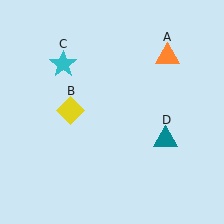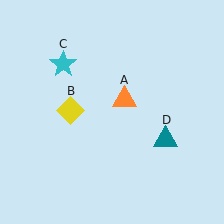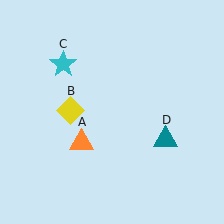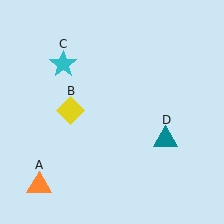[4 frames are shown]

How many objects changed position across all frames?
1 object changed position: orange triangle (object A).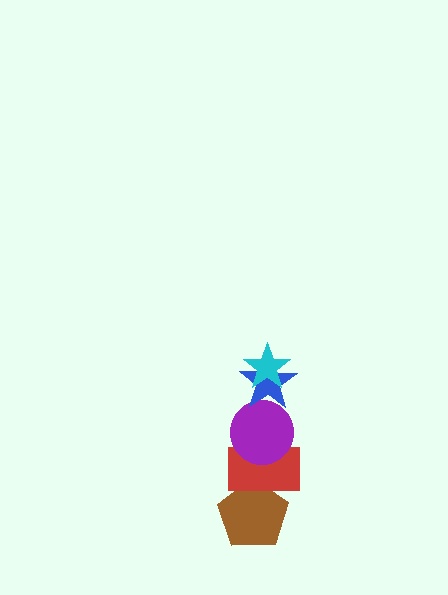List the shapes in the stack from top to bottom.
From top to bottom: the cyan star, the blue star, the purple circle, the red rectangle, the brown pentagon.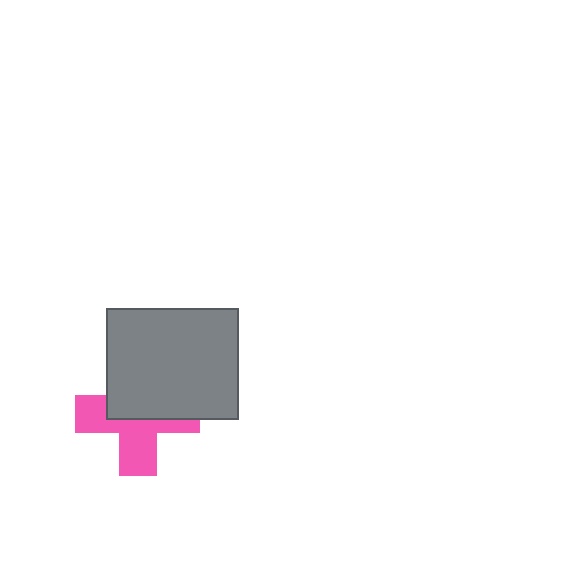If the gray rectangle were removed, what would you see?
You would see the complete pink cross.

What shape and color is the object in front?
The object in front is a gray rectangle.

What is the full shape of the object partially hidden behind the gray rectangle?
The partially hidden object is a pink cross.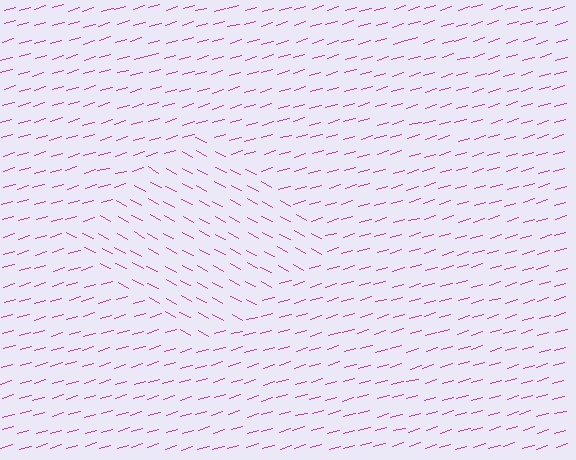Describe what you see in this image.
The image is filled with small magenta line segments. A diamond region in the image has lines oriented differently from the surrounding lines, creating a visible texture boundary.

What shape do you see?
I see a diamond.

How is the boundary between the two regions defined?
The boundary is defined purely by a change in line orientation (approximately 45 degrees difference). All lines are the same color and thickness.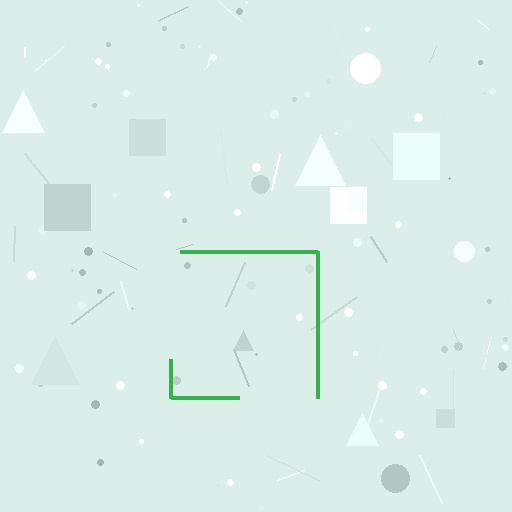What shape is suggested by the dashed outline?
The dashed outline suggests a square.